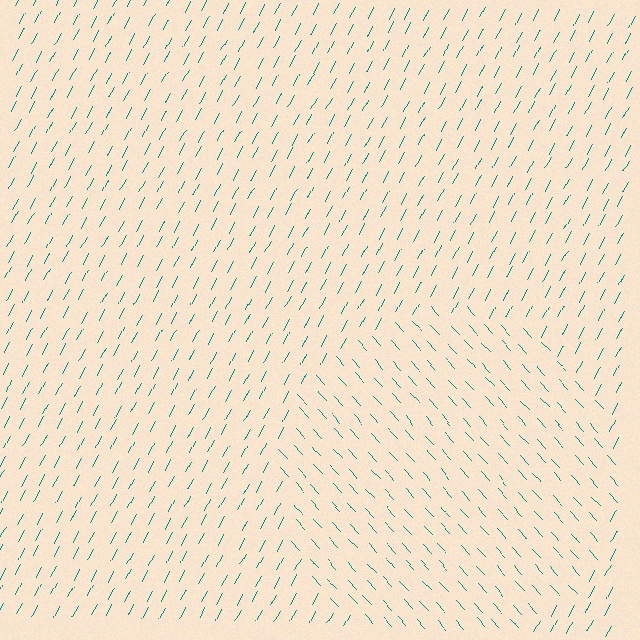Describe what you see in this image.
The image is filled with small teal line segments. A circle region in the image has lines oriented differently from the surrounding lines, creating a visible texture boundary.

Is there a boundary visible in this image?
Yes, there is a texture boundary formed by a change in line orientation.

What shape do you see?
I see a circle.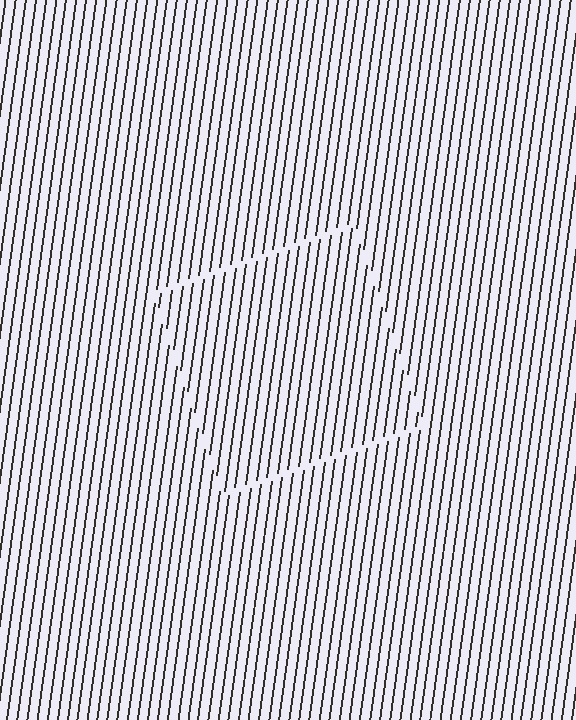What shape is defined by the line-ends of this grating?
An illusory square. The interior of the shape contains the same grating, shifted by half a period — the contour is defined by the phase discontinuity where line-ends from the inner and outer gratings abut.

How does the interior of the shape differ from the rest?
The interior of the shape contains the same grating, shifted by half a period — the contour is defined by the phase discontinuity where line-ends from the inner and outer gratings abut.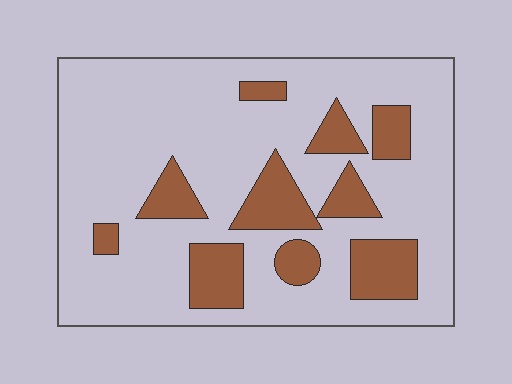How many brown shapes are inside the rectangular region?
10.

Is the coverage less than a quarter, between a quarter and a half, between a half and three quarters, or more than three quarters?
Less than a quarter.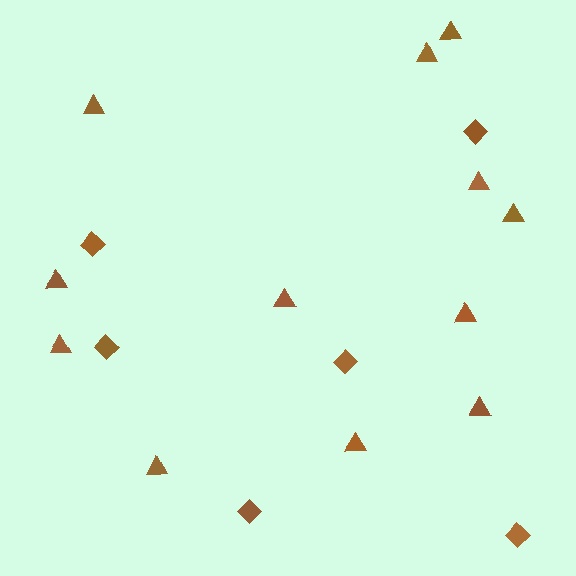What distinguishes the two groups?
There are 2 groups: one group of diamonds (6) and one group of triangles (12).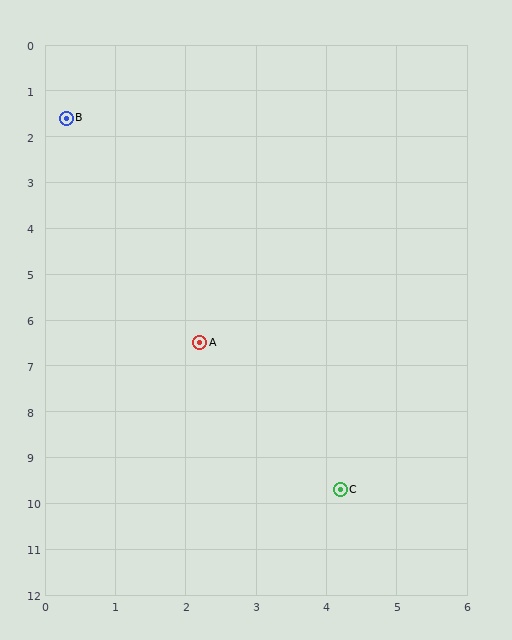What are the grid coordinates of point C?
Point C is at approximately (4.2, 9.7).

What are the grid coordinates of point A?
Point A is at approximately (2.2, 6.5).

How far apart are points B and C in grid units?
Points B and C are about 9.0 grid units apart.